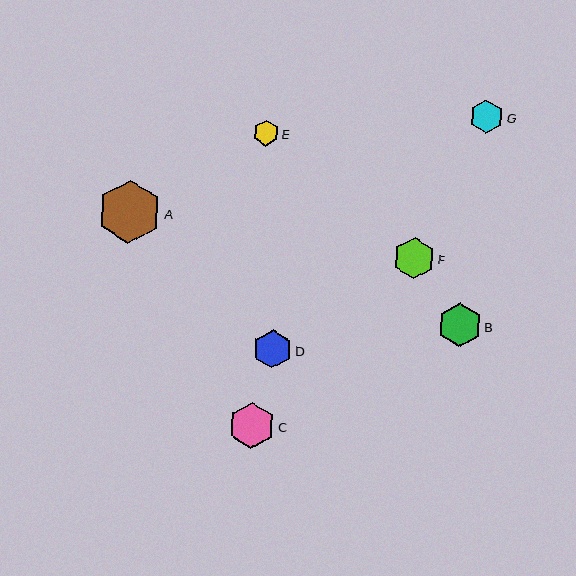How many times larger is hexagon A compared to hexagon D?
Hexagon A is approximately 1.7 times the size of hexagon D.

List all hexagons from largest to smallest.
From largest to smallest: A, C, B, F, D, G, E.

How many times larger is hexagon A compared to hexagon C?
Hexagon A is approximately 1.4 times the size of hexagon C.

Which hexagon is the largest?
Hexagon A is the largest with a size of approximately 64 pixels.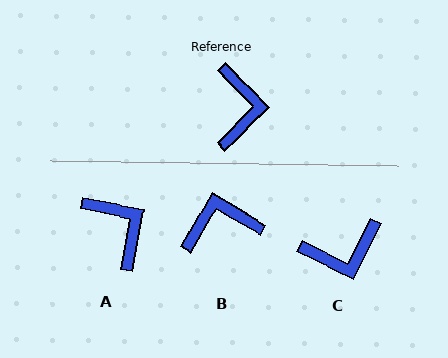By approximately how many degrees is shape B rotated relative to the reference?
Approximately 105 degrees counter-clockwise.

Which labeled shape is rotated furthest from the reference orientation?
B, about 105 degrees away.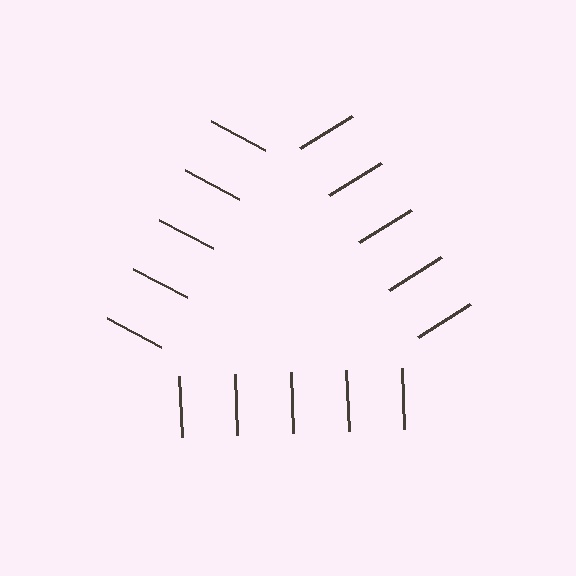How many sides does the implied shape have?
3 sides — the line-ends trace a triangle.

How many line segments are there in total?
15 — 5 along each of the 3 edges.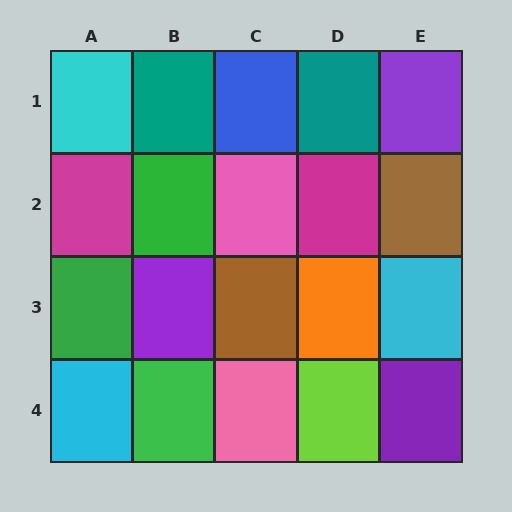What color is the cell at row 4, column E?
Purple.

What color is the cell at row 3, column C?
Brown.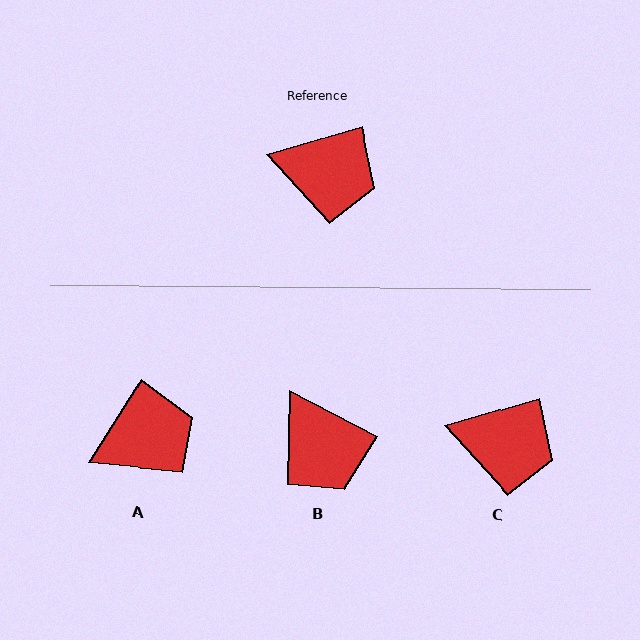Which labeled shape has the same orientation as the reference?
C.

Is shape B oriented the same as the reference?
No, it is off by about 43 degrees.